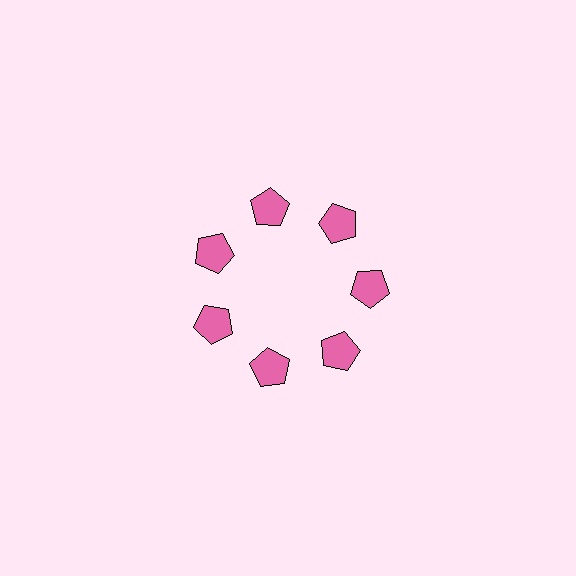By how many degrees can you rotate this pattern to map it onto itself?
The pattern maps onto itself every 51 degrees of rotation.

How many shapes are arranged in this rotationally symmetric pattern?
There are 7 shapes, arranged in 7 groups of 1.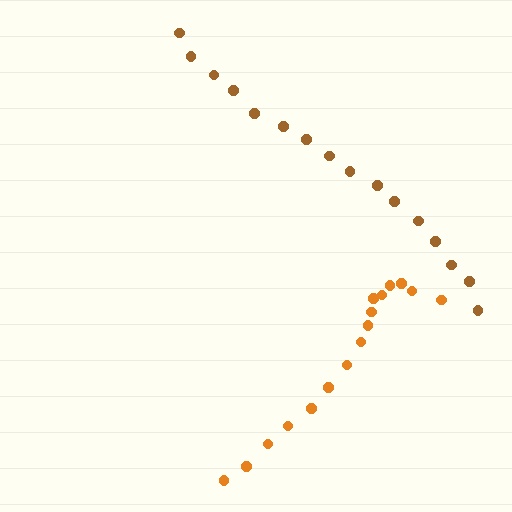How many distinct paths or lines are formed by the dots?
There are 2 distinct paths.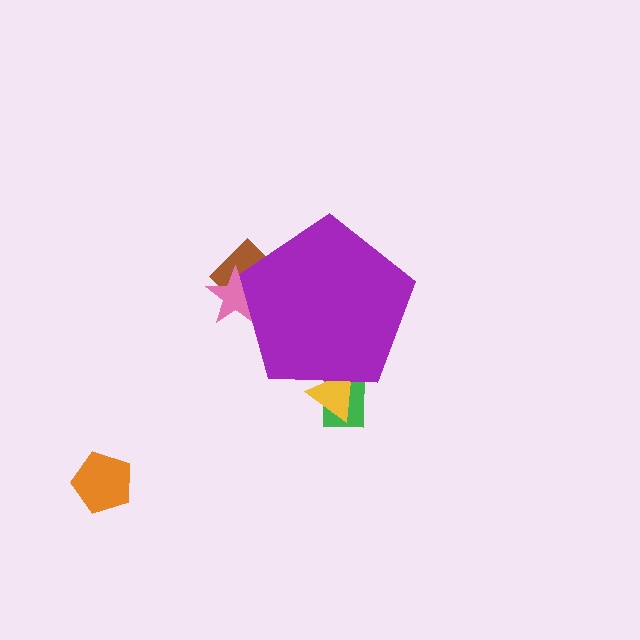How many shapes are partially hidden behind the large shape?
4 shapes are partially hidden.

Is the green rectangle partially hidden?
Yes, the green rectangle is partially hidden behind the purple pentagon.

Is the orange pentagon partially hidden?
No, the orange pentagon is fully visible.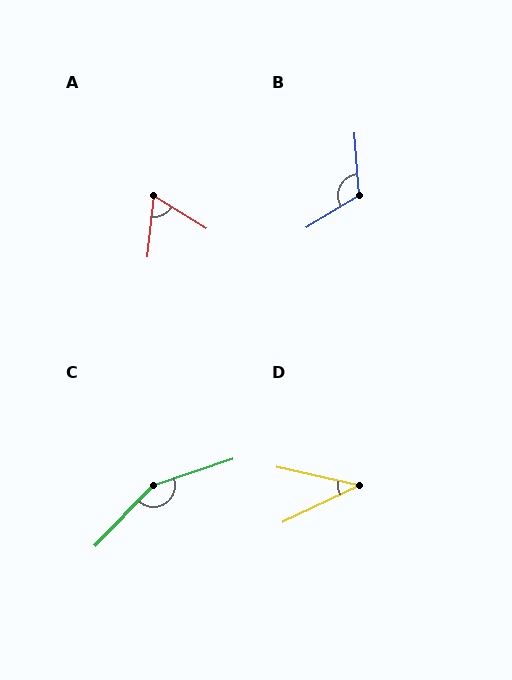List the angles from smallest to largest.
D (38°), A (64°), B (118°), C (153°).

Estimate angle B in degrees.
Approximately 118 degrees.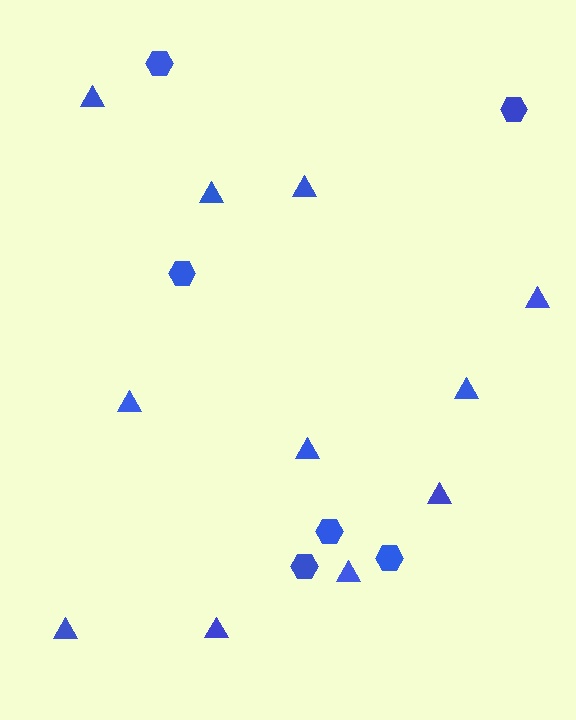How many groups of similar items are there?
There are 2 groups: one group of triangles (11) and one group of hexagons (6).